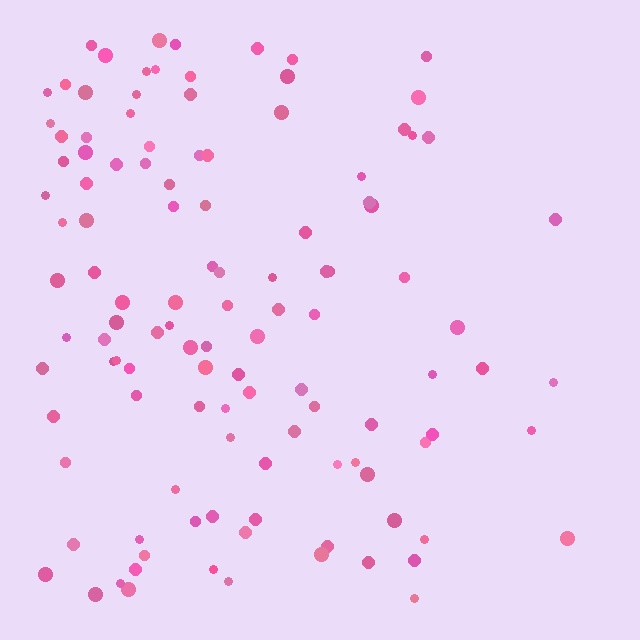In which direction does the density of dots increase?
From right to left, with the left side densest.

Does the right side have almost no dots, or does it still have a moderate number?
Still a moderate number, just noticeably fewer than the left.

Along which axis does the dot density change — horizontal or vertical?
Horizontal.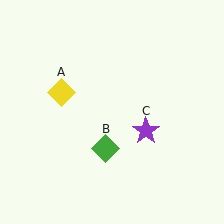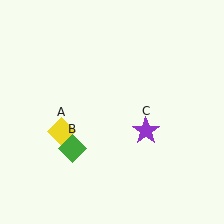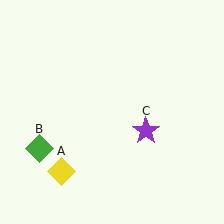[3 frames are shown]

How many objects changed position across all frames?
2 objects changed position: yellow diamond (object A), green diamond (object B).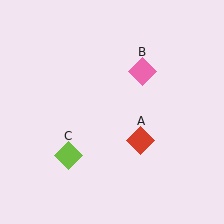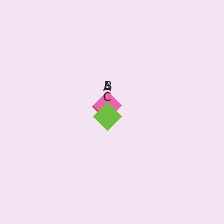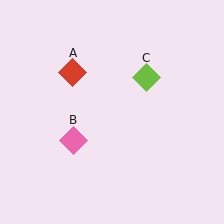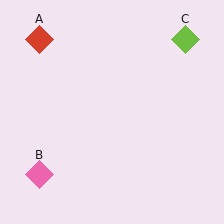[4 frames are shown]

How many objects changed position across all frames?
3 objects changed position: red diamond (object A), pink diamond (object B), lime diamond (object C).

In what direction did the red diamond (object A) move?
The red diamond (object A) moved up and to the left.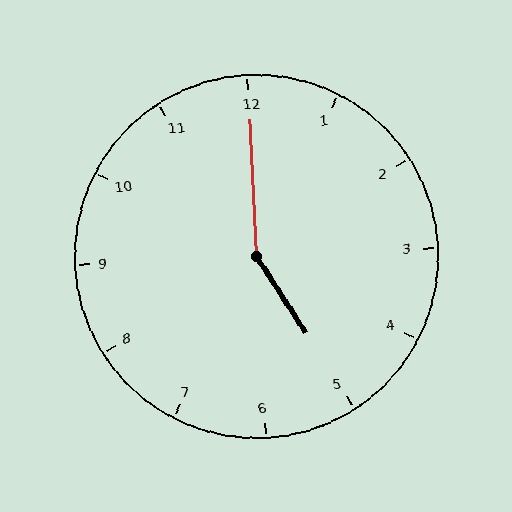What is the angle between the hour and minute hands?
Approximately 150 degrees.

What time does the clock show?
5:00.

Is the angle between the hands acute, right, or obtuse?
It is obtuse.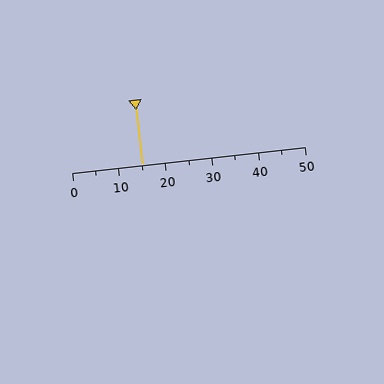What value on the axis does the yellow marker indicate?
The marker indicates approximately 15.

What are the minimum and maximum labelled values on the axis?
The axis runs from 0 to 50.